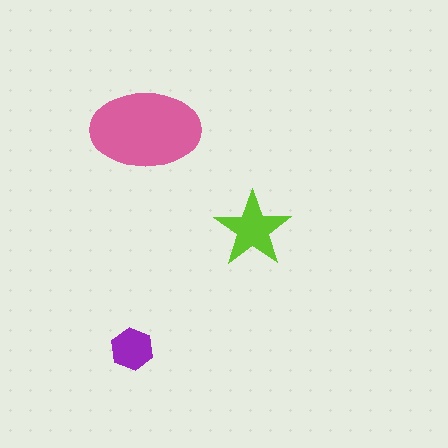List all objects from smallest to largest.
The purple hexagon, the lime star, the pink ellipse.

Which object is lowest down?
The purple hexagon is bottommost.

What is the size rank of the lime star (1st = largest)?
2nd.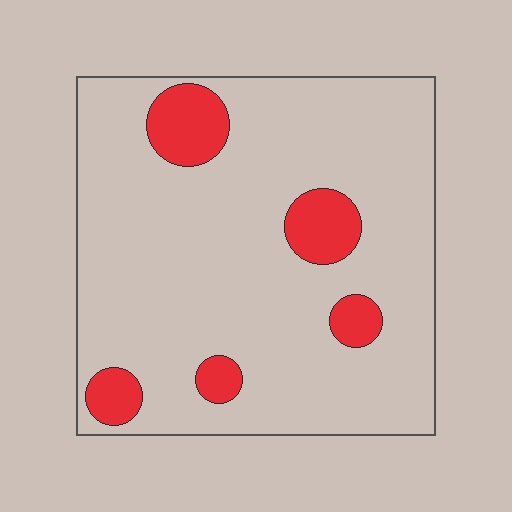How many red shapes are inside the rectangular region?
5.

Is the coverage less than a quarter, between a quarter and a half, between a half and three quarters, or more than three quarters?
Less than a quarter.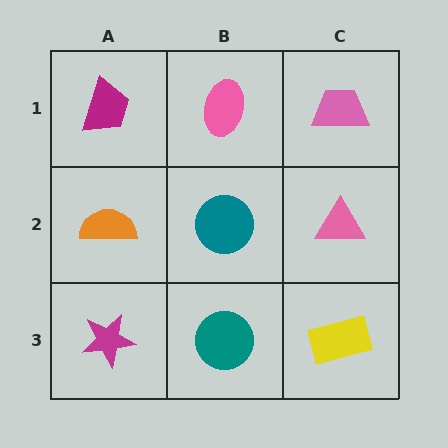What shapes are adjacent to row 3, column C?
A pink triangle (row 2, column C), a teal circle (row 3, column B).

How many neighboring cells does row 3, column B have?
3.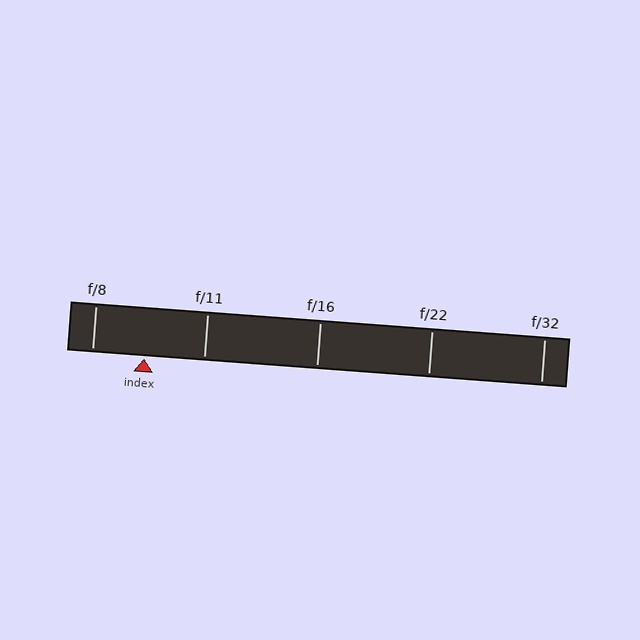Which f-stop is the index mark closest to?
The index mark is closest to f/8.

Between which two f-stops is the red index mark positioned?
The index mark is between f/8 and f/11.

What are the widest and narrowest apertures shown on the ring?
The widest aperture shown is f/8 and the narrowest is f/32.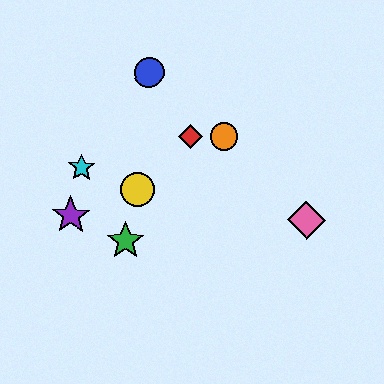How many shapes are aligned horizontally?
2 shapes (the red diamond, the orange circle) are aligned horizontally.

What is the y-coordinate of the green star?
The green star is at y≈241.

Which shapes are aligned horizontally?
The red diamond, the orange circle are aligned horizontally.